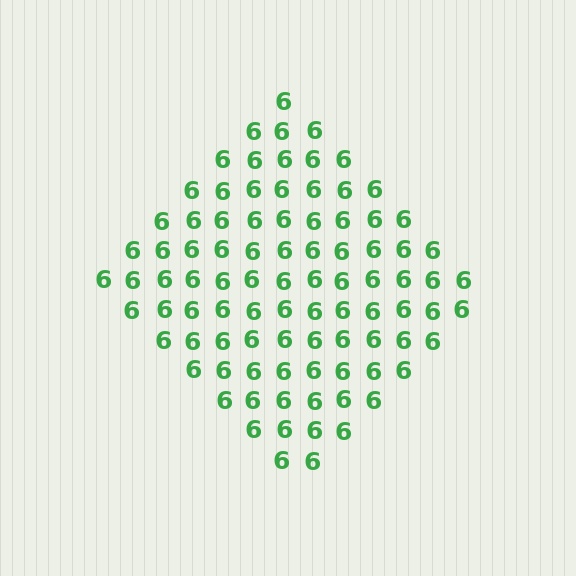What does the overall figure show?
The overall figure shows a diamond.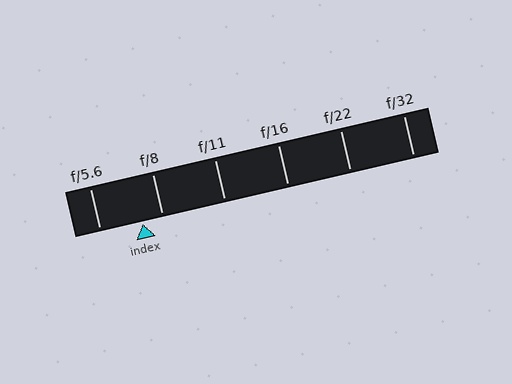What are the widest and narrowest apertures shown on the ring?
The widest aperture shown is f/5.6 and the narrowest is f/32.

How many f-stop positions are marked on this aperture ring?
There are 6 f-stop positions marked.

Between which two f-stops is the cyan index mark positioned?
The index mark is between f/5.6 and f/8.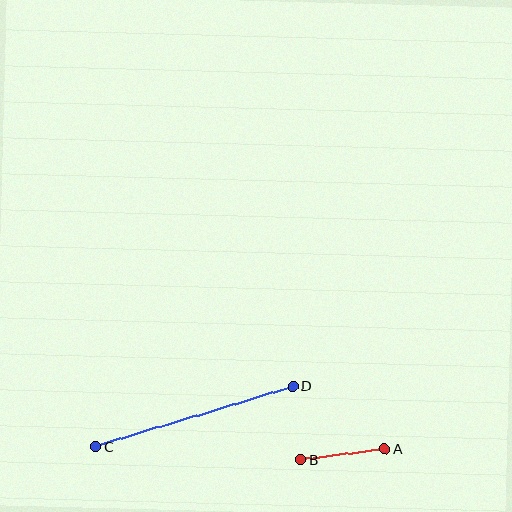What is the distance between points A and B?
The distance is approximately 85 pixels.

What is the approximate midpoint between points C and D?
The midpoint is at approximately (194, 416) pixels.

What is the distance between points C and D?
The distance is approximately 206 pixels.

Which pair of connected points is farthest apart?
Points C and D are farthest apart.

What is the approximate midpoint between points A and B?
The midpoint is at approximately (342, 454) pixels.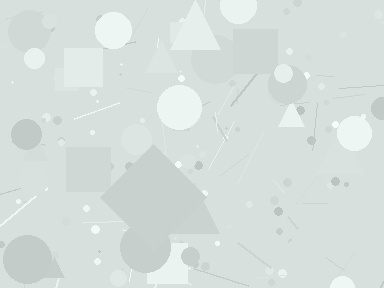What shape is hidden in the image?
A diamond is hidden in the image.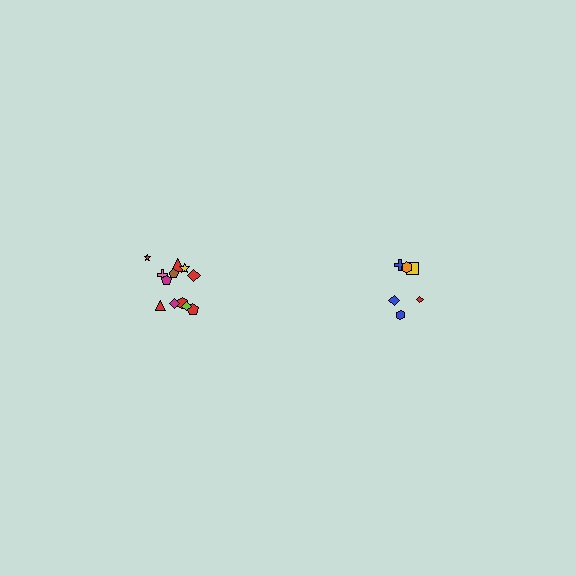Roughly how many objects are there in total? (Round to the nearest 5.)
Roughly 20 objects in total.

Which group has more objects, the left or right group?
The left group.